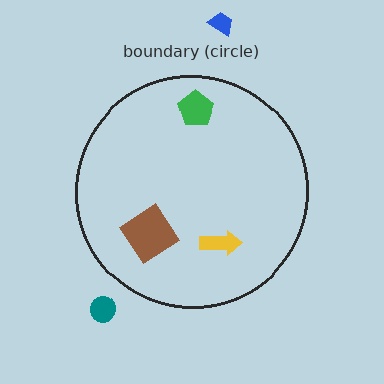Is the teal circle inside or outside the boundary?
Outside.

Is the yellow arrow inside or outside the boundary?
Inside.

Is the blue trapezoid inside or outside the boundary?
Outside.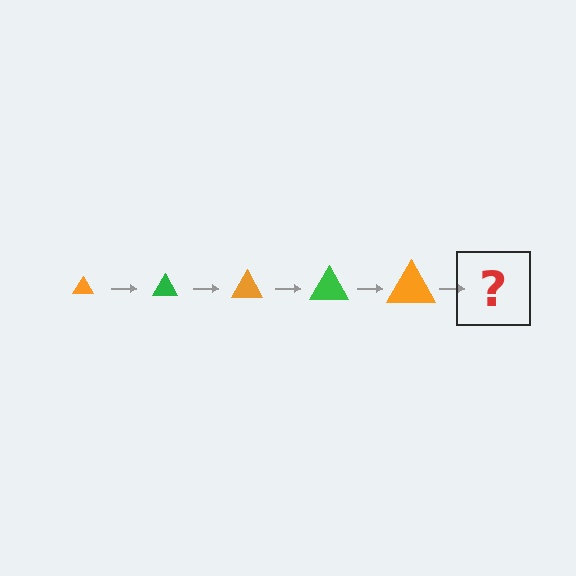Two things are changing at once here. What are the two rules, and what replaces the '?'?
The two rules are that the triangle grows larger each step and the color cycles through orange and green. The '?' should be a green triangle, larger than the previous one.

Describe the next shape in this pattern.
It should be a green triangle, larger than the previous one.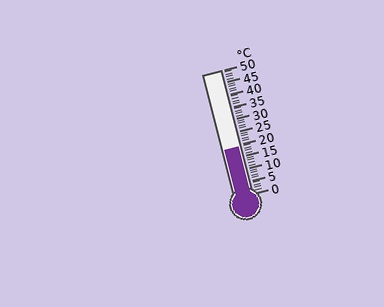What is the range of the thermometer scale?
The thermometer scale ranges from 0°C to 50°C.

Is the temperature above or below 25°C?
The temperature is below 25°C.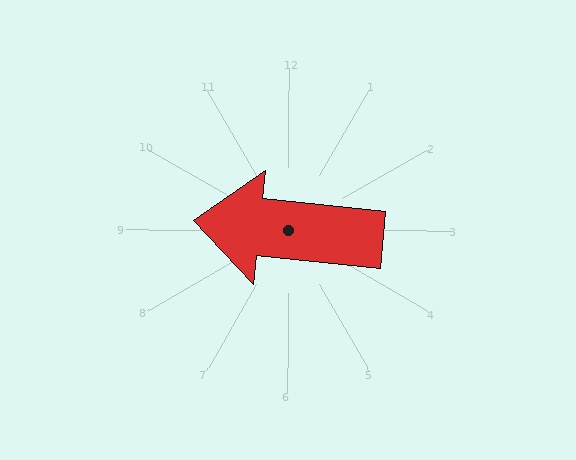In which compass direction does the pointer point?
West.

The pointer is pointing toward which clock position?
Roughly 9 o'clock.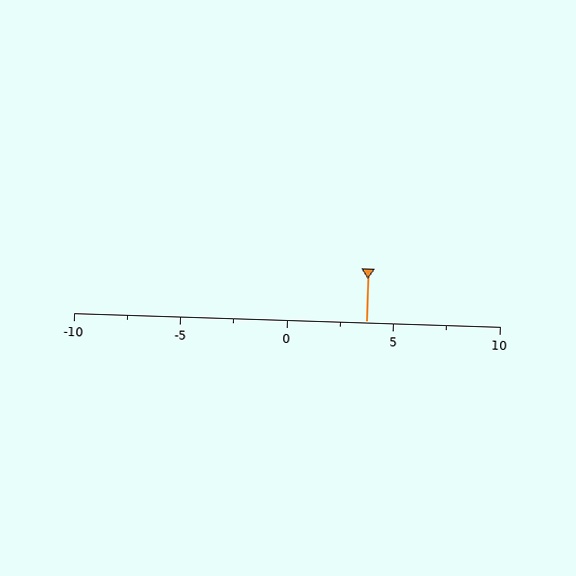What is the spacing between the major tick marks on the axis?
The major ticks are spaced 5 apart.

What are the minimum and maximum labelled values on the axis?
The axis runs from -10 to 10.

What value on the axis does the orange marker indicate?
The marker indicates approximately 3.8.